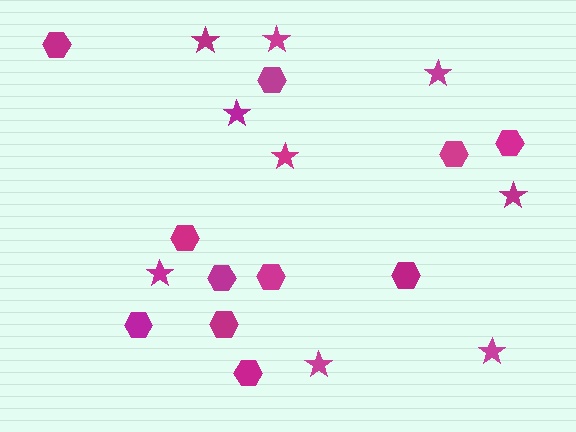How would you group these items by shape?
There are 2 groups: one group of stars (9) and one group of hexagons (11).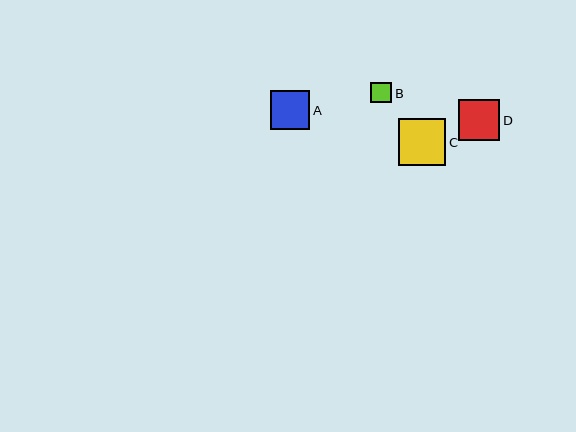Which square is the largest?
Square C is the largest with a size of approximately 47 pixels.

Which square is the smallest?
Square B is the smallest with a size of approximately 21 pixels.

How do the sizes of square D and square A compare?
Square D and square A are approximately the same size.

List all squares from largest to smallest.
From largest to smallest: C, D, A, B.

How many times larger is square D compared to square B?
Square D is approximately 2.0 times the size of square B.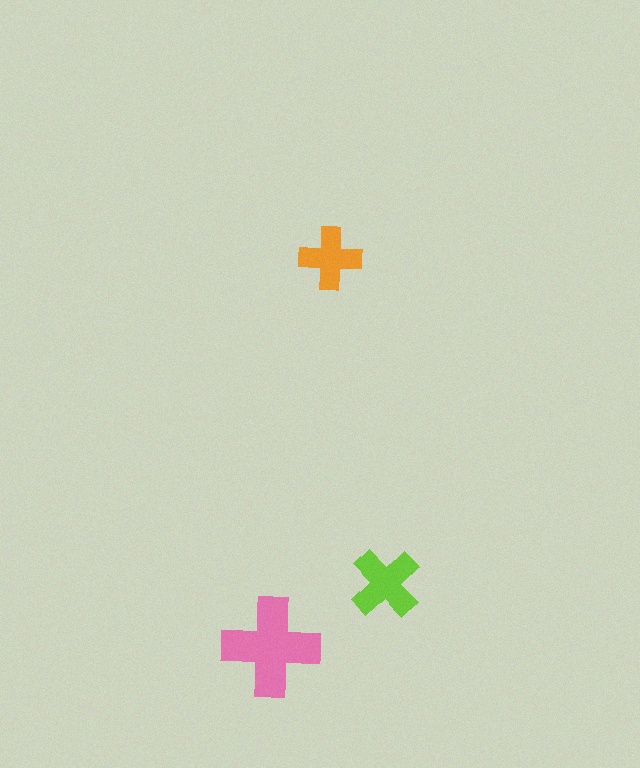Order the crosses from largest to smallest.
the pink one, the lime one, the orange one.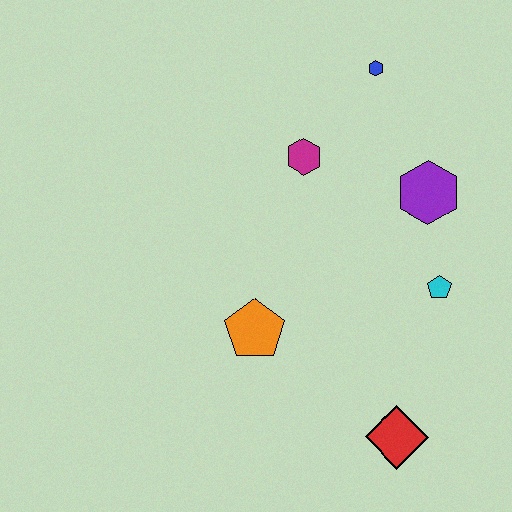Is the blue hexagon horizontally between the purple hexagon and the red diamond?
No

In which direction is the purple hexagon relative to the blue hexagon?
The purple hexagon is below the blue hexagon.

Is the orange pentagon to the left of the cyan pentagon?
Yes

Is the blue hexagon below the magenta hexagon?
No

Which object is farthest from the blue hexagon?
The red diamond is farthest from the blue hexagon.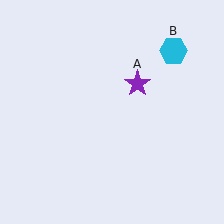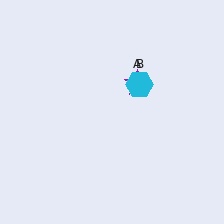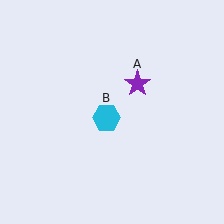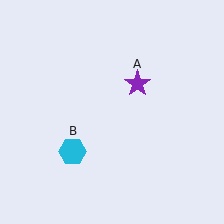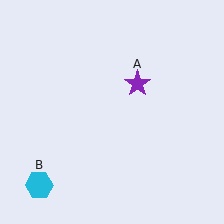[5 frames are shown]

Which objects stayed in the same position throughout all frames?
Purple star (object A) remained stationary.